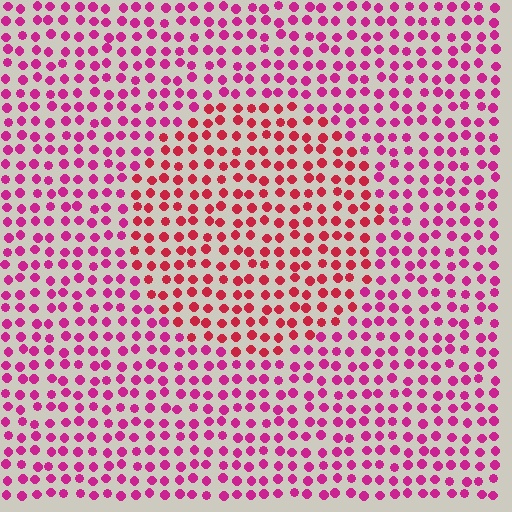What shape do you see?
I see a circle.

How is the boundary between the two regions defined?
The boundary is defined purely by a slight shift in hue (about 28 degrees). Spacing, size, and orientation are identical on both sides.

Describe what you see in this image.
The image is filled with small magenta elements in a uniform arrangement. A circle-shaped region is visible where the elements are tinted to a slightly different hue, forming a subtle color boundary.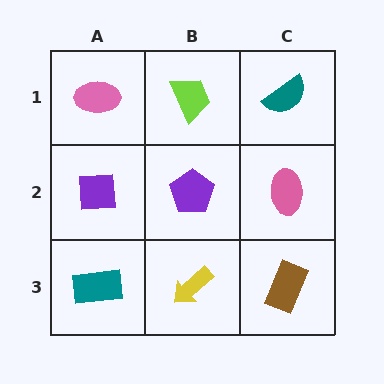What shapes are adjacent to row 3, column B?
A purple pentagon (row 2, column B), a teal rectangle (row 3, column A), a brown rectangle (row 3, column C).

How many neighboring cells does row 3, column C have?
2.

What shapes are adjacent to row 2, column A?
A pink ellipse (row 1, column A), a teal rectangle (row 3, column A), a purple pentagon (row 2, column B).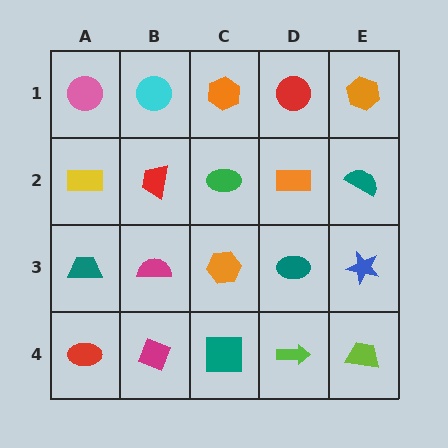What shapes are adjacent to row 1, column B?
A red trapezoid (row 2, column B), a pink circle (row 1, column A), an orange hexagon (row 1, column C).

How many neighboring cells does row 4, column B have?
3.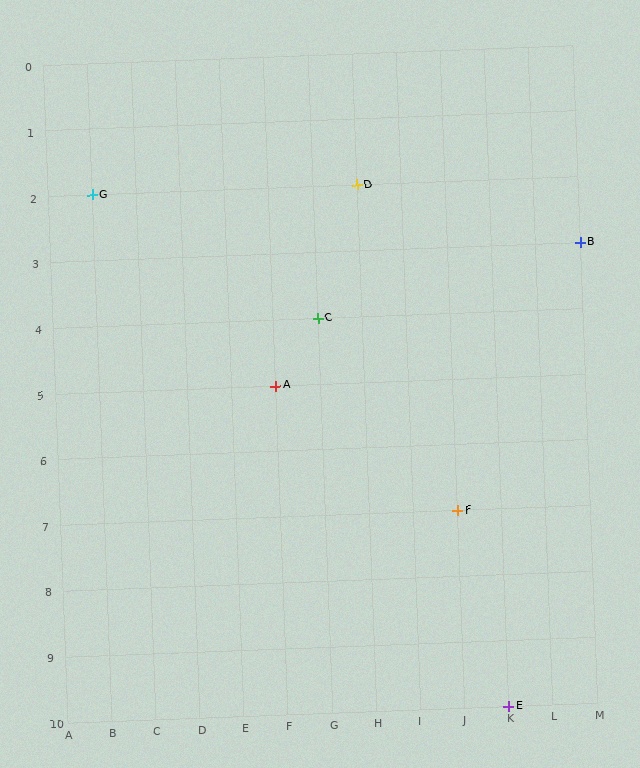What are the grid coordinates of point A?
Point A is at grid coordinates (F, 5).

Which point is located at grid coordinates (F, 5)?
Point A is at (F, 5).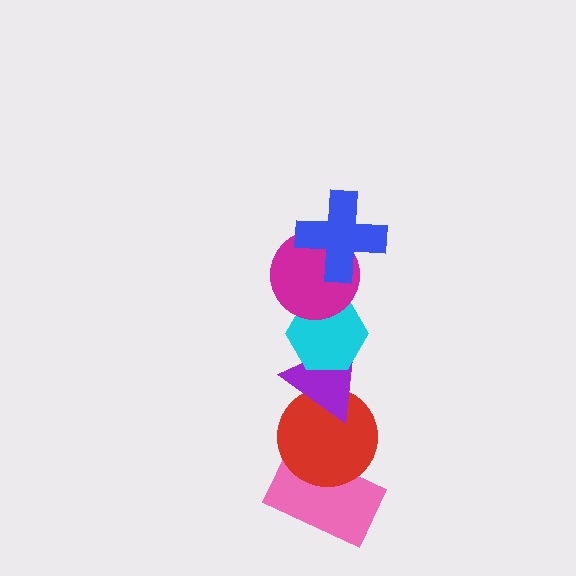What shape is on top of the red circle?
The purple triangle is on top of the red circle.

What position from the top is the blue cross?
The blue cross is 1st from the top.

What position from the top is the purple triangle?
The purple triangle is 4th from the top.